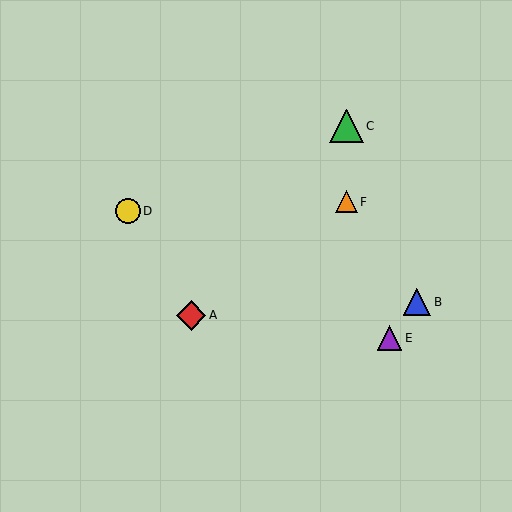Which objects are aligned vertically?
Objects C, F are aligned vertically.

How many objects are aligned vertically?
2 objects (C, F) are aligned vertically.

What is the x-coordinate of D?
Object D is at x≈128.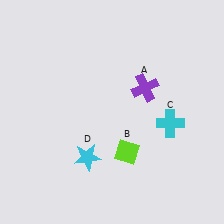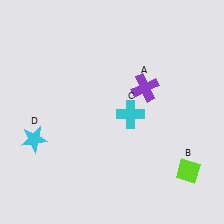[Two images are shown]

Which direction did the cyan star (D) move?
The cyan star (D) moved left.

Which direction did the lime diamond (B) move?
The lime diamond (B) moved right.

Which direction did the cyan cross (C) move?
The cyan cross (C) moved left.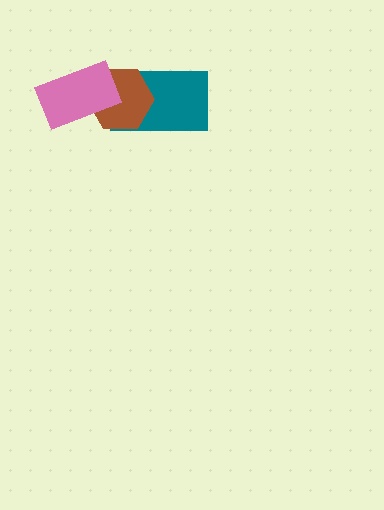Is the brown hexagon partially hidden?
Yes, it is partially covered by another shape.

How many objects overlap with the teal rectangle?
1 object overlaps with the teal rectangle.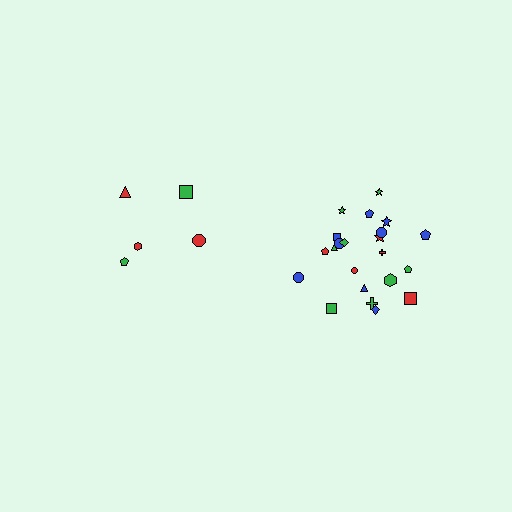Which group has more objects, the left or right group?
The right group.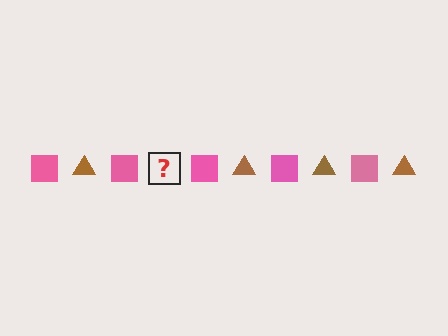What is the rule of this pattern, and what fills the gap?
The rule is that the pattern alternates between pink square and brown triangle. The gap should be filled with a brown triangle.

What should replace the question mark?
The question mark should be replaced with a brown triangle.